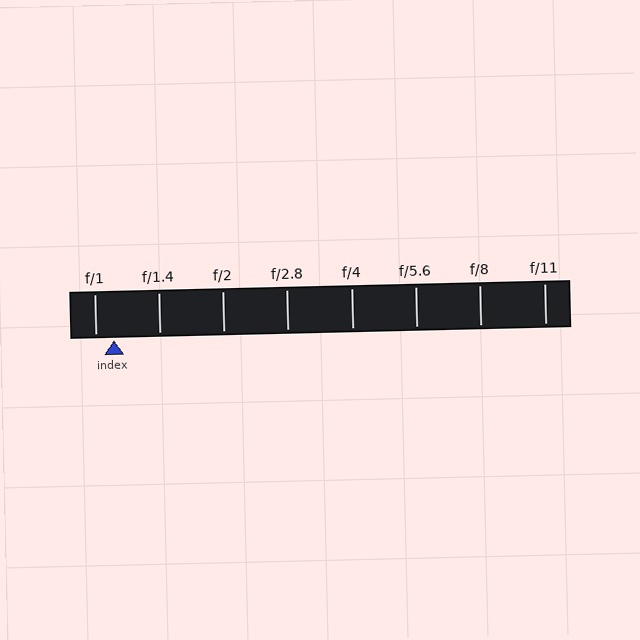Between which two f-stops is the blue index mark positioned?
The index mark is between f/1 and f/1.4.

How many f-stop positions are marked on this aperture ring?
There are 8 f-stop positions marked.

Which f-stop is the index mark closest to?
The index mark is closest to f/1.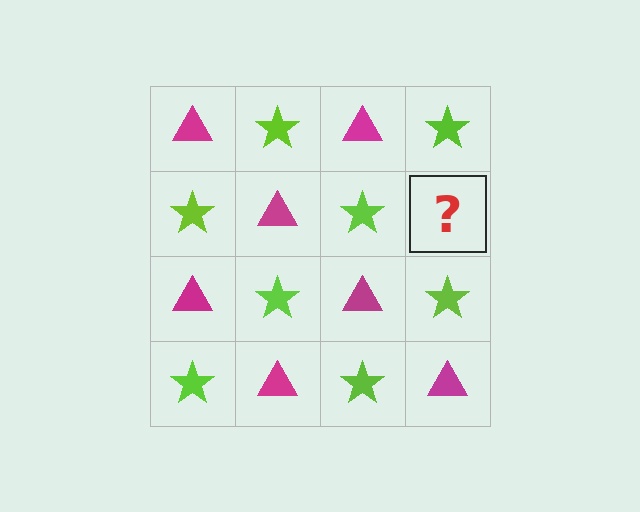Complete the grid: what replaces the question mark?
The question mark should be replaced with a magenta triangle.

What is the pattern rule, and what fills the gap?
The rule is that it alternates magenta triangle and lime star in a checkerboard pattern. The gap should be filled with a magenta triangle.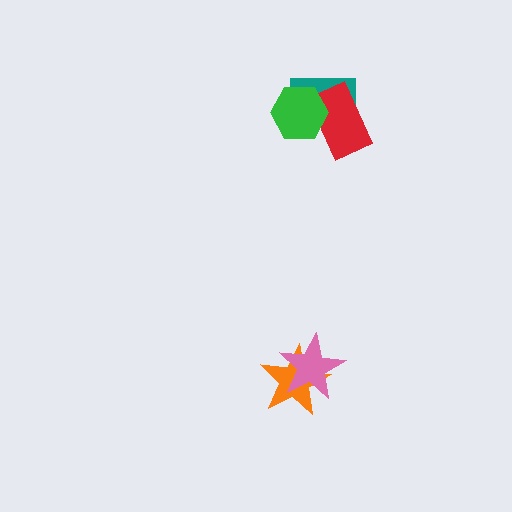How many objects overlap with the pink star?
1 object overlaps with the pink star.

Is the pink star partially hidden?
No, no other shape covers it.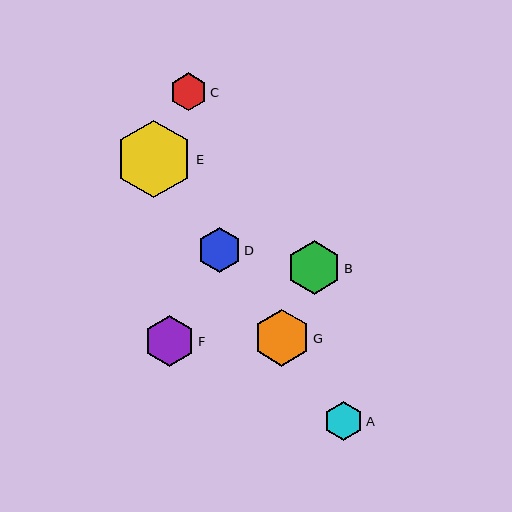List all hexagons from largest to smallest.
From largest to smallest: E, G, B, F, D, A, C.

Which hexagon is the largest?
Hexagon E is the largest with a size of approximately 78 pixels.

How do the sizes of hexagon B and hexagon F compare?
Hexagon B and hexagon F are approximately the same size.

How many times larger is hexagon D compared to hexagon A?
Hexagon D is approximately 1.1 times the size of hexagon A.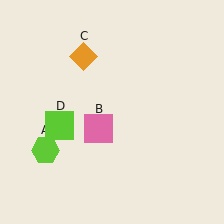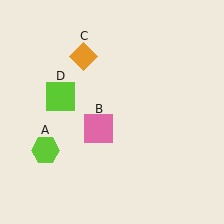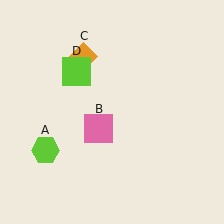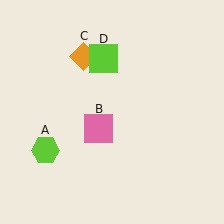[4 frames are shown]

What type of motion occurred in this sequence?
The lime square (object D) rotated clockwise around the center of the scene.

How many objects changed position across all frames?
1 object changed position: lime square (object D).